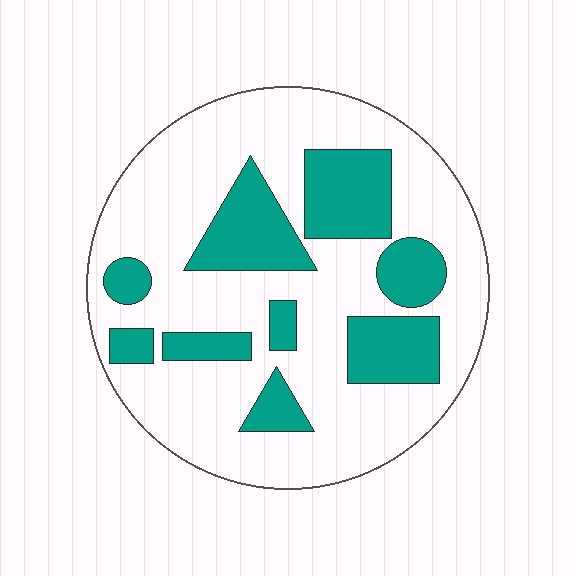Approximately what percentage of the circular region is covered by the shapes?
Approximately 30%.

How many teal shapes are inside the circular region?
9.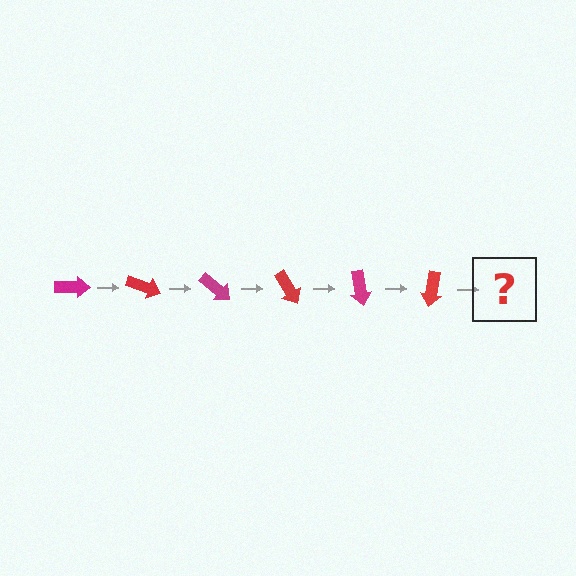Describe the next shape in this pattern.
It should be a magenta arrow, rotated 120 degrees from the start.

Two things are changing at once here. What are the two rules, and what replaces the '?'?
The two rules are that it rotates 20 degrees each step and the color cycles through magenta and red. The '?' should be a magenta arrow, rotated 120 degrees from the start.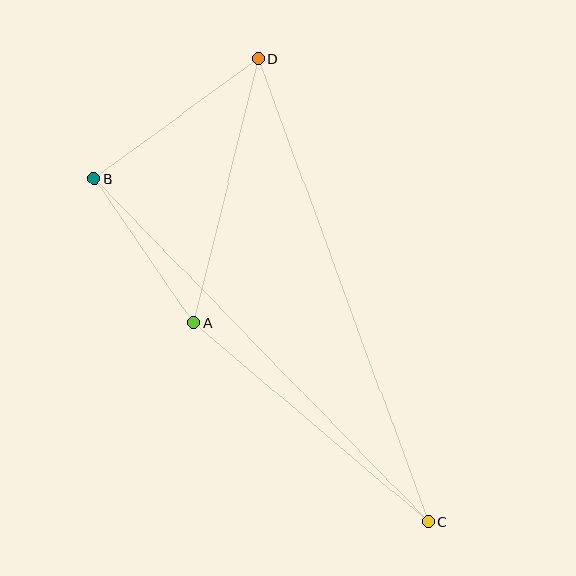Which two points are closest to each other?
Points A and B are closest to each other.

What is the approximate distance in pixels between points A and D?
The distance between A and D is approximately 272 pixels.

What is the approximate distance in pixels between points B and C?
The distance between B and C is approximately 479 pixels.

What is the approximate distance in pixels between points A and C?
The distance between A and C is approximately 307 pixels.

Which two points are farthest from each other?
Points C and D are farthest from each other.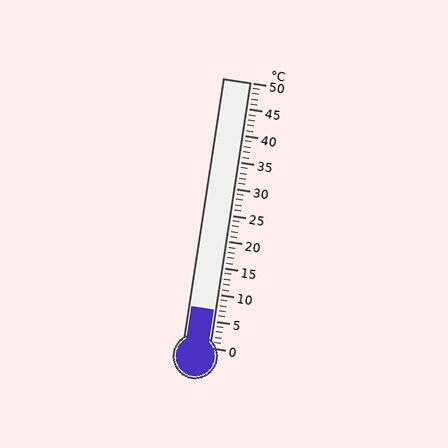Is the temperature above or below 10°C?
The temperature is below 10°C.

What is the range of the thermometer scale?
The thermometer scale ranges from 0°C to 50°C.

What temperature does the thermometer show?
The thermometer shows approximately 7°C.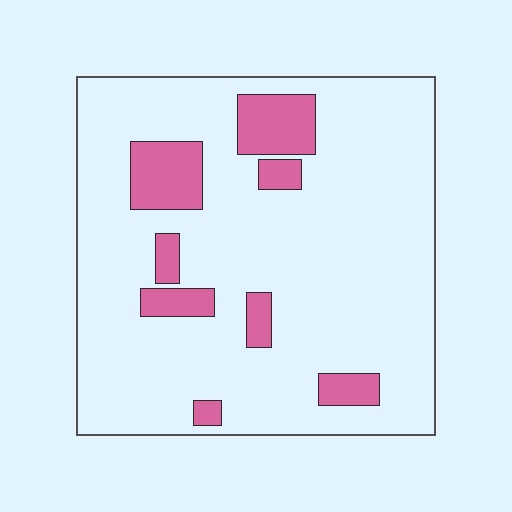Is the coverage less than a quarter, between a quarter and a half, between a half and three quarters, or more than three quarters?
Less than a quarter.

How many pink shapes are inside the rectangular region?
8.